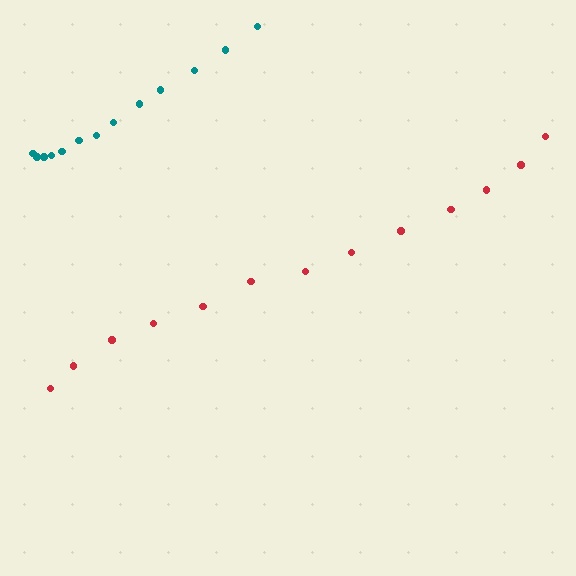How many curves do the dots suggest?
There are 2 distinct paths.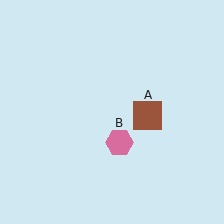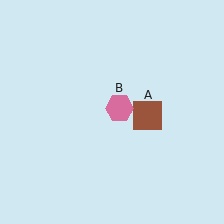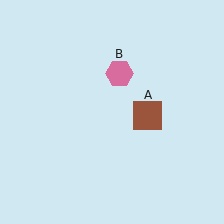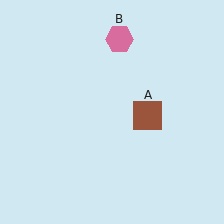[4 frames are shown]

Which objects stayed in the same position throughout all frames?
Brown square (object A) remained stationary.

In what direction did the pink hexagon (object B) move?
The pink hexagon (object B) moved up.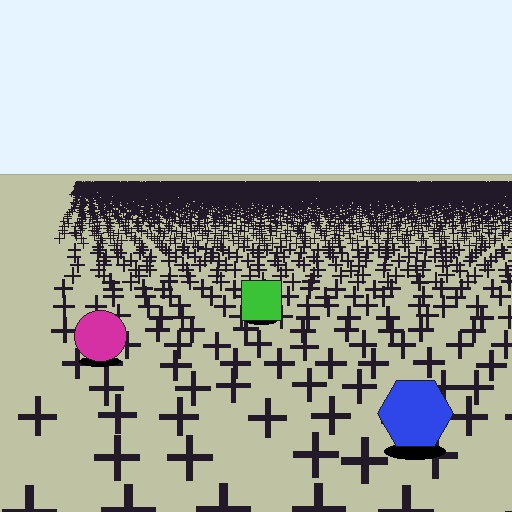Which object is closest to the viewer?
The blue hexagon is closest. The texture marks near it are larger and more spread out.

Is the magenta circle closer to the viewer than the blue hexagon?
No. The blue hexagon is closer — you can tell from the texture gradient: the ground texture is coarser near it.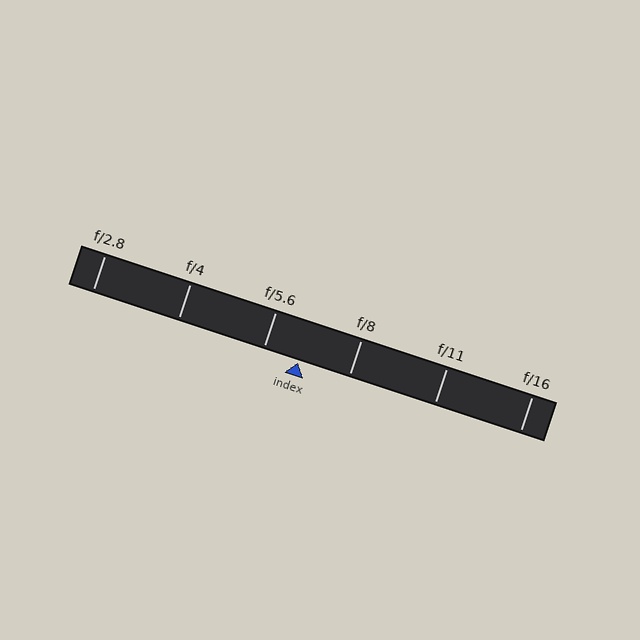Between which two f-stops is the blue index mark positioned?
The index mark is between f/5.6 and f/8.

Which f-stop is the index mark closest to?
The index mark is closest to f/5.6.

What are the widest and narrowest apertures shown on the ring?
The widest aperture shown is f/2.8 and the narrowest is f/16.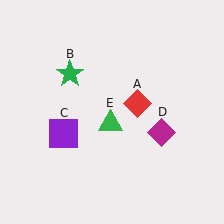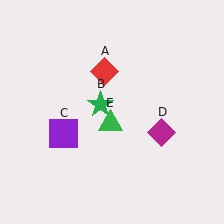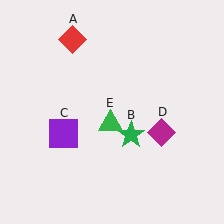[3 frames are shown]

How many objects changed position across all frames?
2 objects changed position: red diamond (object A), green star (object B).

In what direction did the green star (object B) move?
The green star (object B) moved down and to the right.